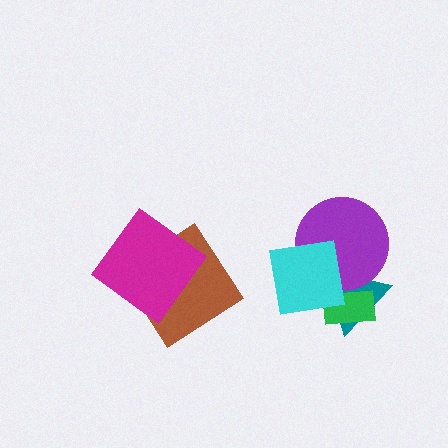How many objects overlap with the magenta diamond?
1 object overlaps with the magenta diamond.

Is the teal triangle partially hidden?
Yes, it is partially covered by another shape.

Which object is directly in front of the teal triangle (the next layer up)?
The purple circle is directly in front of the teal triangle.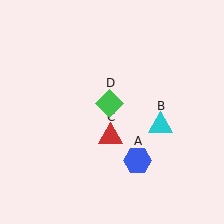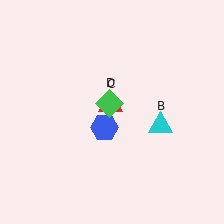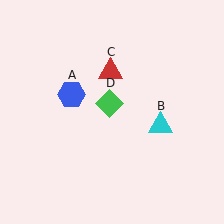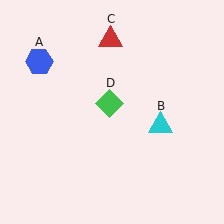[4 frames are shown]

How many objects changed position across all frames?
2 objects changed position: blue hexagon (object A), red triangle (object C).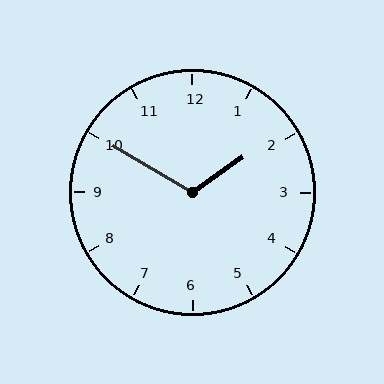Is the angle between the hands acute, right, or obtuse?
It is obtuse.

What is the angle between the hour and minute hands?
Approximately 115 degrees.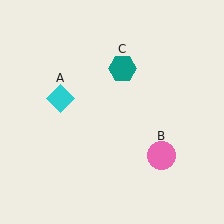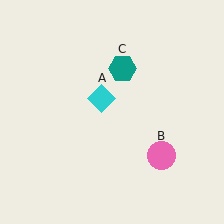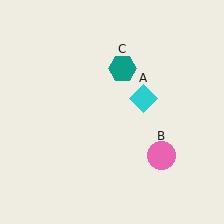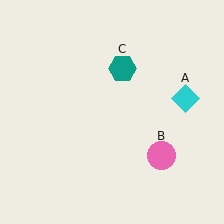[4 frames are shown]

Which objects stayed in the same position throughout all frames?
Pink circle (object B) and teal hexagon (object C) remained stationary.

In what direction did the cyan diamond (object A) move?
The cyan diamond (object A) moved right.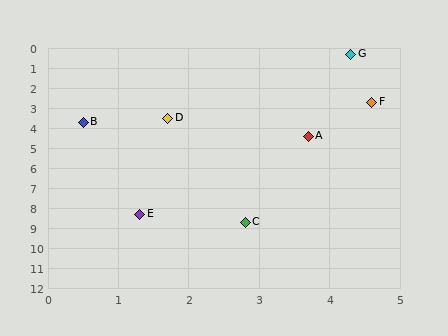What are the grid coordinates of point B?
Point B is at approximately (0.5, 3.7).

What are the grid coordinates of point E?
Point E is at approximately (1.3, 8.3).